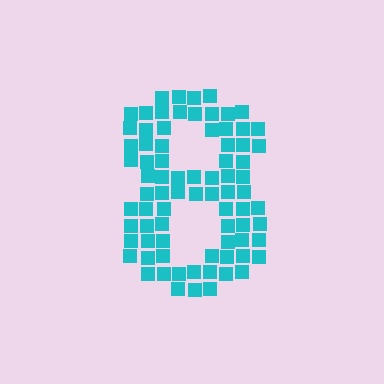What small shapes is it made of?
It is made of small squares.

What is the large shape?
The large shape is the digit 8.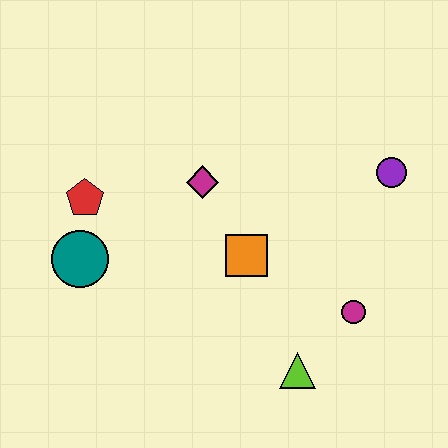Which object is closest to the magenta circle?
The lime triangle is closest to the magenta circle.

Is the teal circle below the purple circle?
Yes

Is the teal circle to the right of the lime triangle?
No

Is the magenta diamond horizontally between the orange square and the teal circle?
Yes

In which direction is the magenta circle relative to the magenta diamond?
The magenta circle is to the right of the magenta diamond.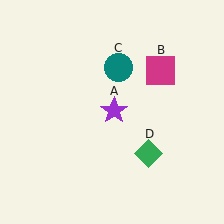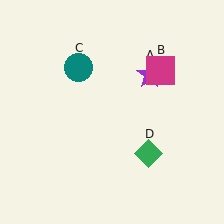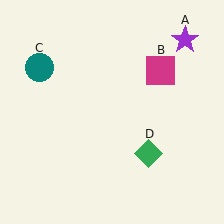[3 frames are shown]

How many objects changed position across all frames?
2 objects changed position: purple star (object A), teal circle (object C).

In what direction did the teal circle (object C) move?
The teal circle (object C) moved left.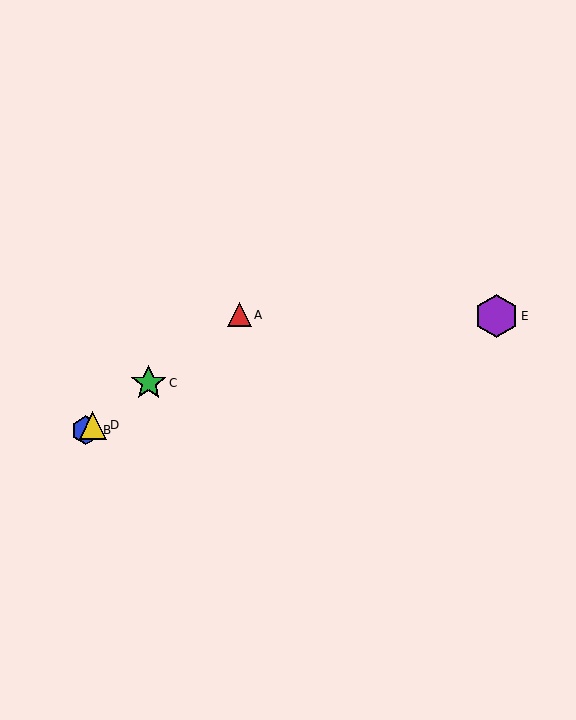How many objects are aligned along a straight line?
4 objects (A, B, C, D) are aligned along a straight line.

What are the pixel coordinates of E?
Object E is at (497, 316).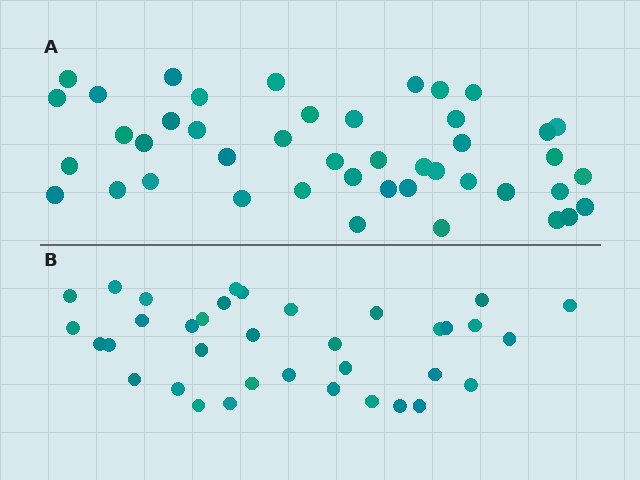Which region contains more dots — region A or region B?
Region A (the top region) has more dots.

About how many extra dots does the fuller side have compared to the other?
Region A has roughly 8 or so more dots than region B.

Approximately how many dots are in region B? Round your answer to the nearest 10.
About 40 dots. (The exact count is 36, which rounds to 40.)